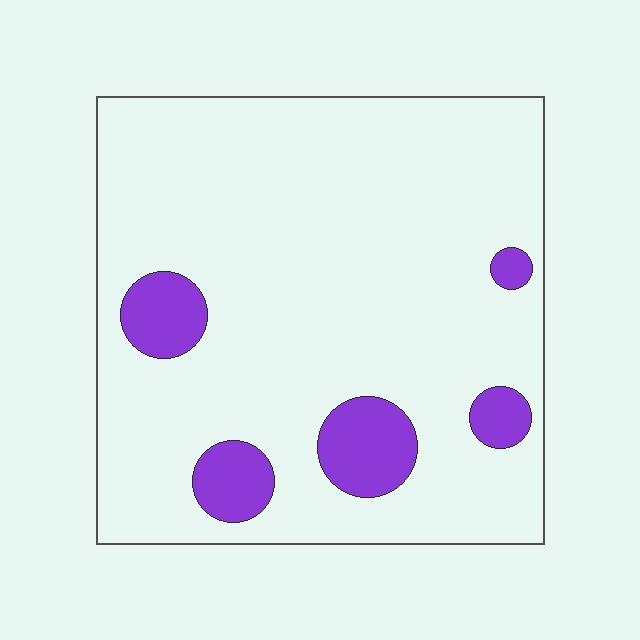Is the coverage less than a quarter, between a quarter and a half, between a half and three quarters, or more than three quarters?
Less than a quarter.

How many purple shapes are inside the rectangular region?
5.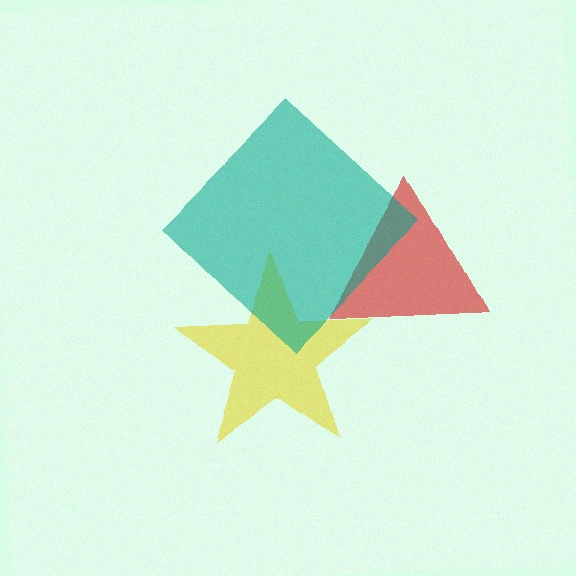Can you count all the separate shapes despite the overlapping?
Yes, there are 3 separate shapes.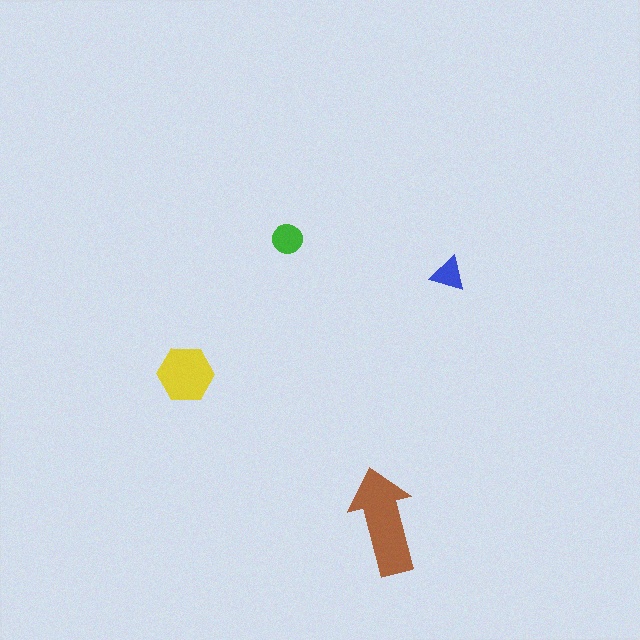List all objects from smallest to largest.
The blue triangle, the green circle, the yellow hexagon, the brown arrow.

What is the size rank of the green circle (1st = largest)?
3rd.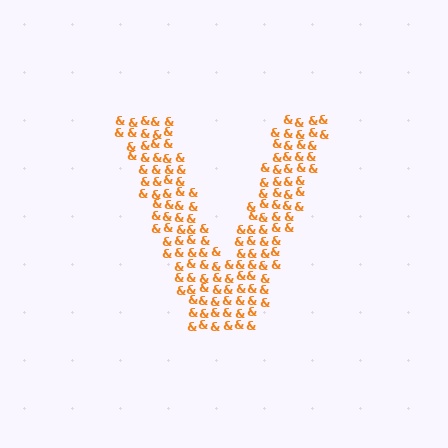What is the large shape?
The large shape is the letter V.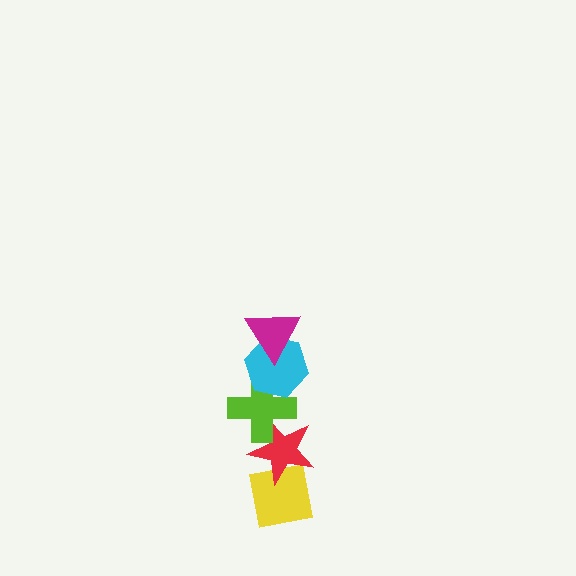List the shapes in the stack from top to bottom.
From top to bottom: the magenta triangle, the cyan hexagon, the lime cross, the red star, the yellow square.